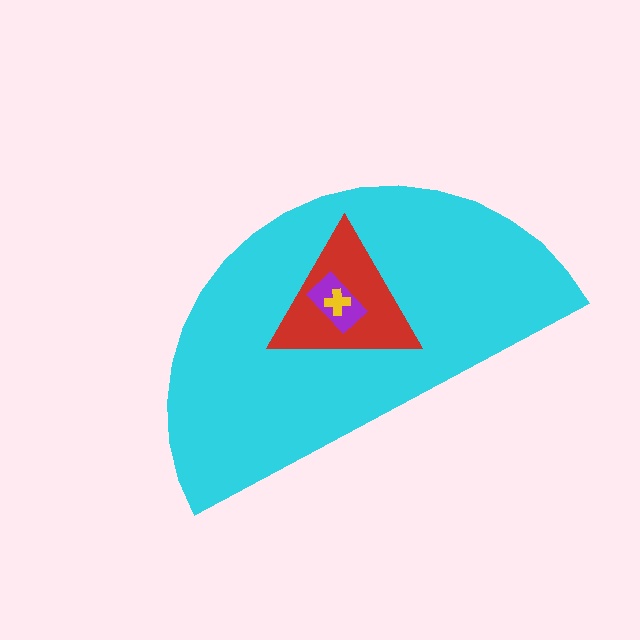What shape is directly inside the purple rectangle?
The yellow cross.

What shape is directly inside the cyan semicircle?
The red triangle.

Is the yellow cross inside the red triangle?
Yes.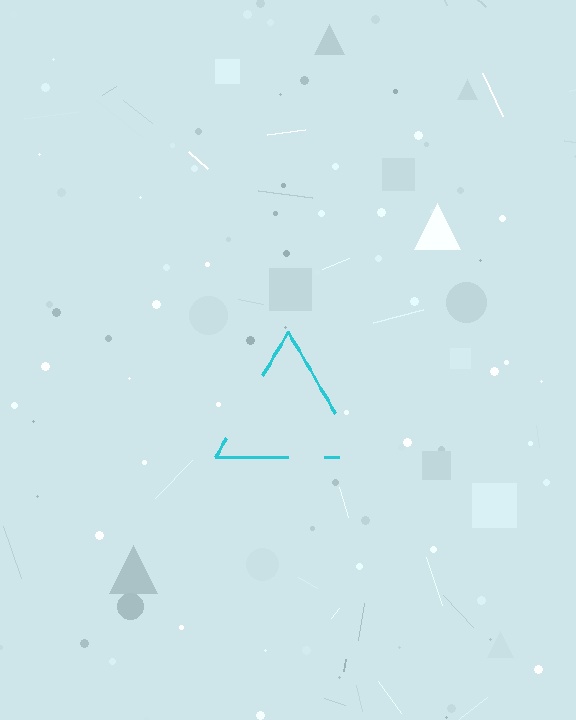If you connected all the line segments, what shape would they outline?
They would outline a triangle.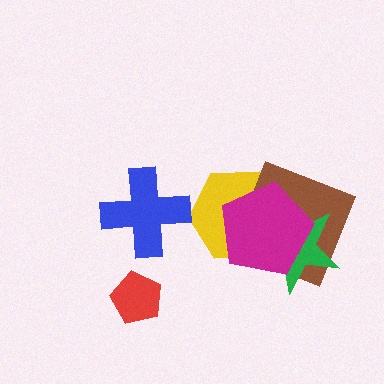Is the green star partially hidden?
Yes, it is partially covered by another shape.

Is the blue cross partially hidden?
No, no other shape covers it.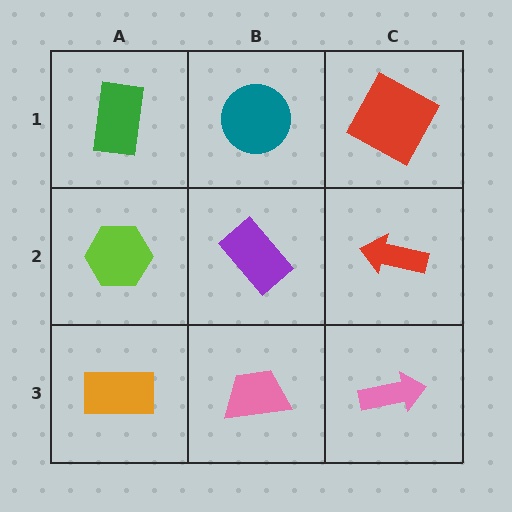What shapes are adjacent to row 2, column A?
A green rectangle (row 1, column A), an orange rectangle (row 3, column A), a purple rectangle (row 2, column B).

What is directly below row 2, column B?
A pink trapezoid.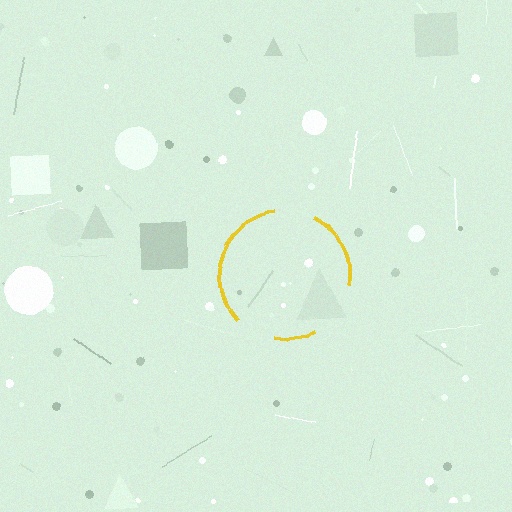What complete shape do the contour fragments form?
The contour fragments form a circle.